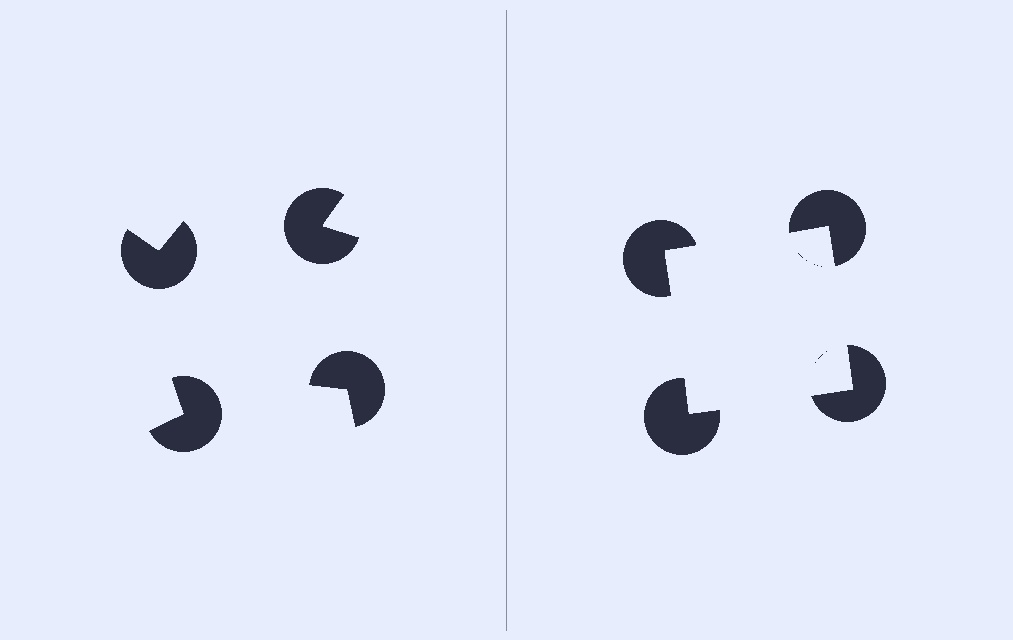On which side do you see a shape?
An illusory square appears on the right side. On the left side the wedge cuts are rotated, so no coherent shape forms.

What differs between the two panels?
The pac-man discs are positioned identically on both sides; only the wedge orientations differ. On the right they align to a square; on the left they are misaligned.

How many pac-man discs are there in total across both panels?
8 — 4 on each side.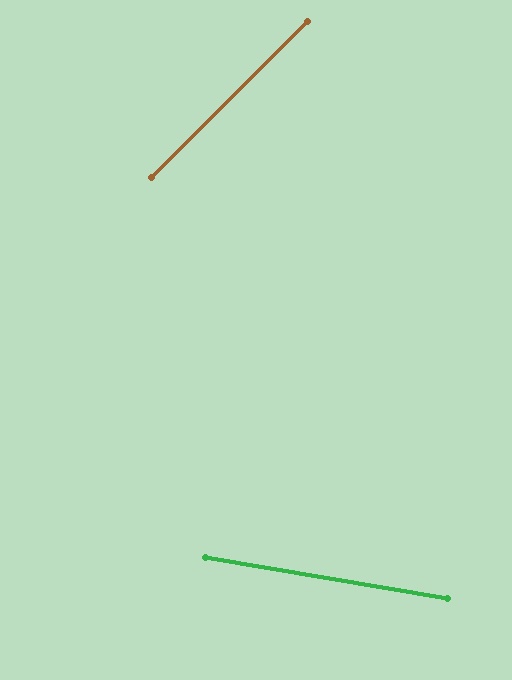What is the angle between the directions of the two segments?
Approximately 55 degrees.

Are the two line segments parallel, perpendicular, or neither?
Neither parallel nor perpendicular — they differ by about 55°.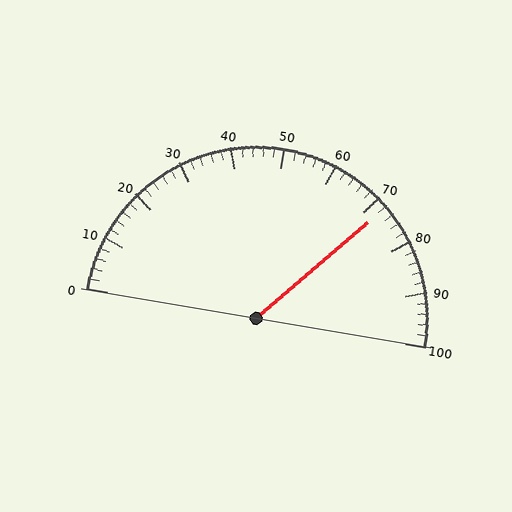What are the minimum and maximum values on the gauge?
The gauge ranges from 0 to 100.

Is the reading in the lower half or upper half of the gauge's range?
The reading is in the upper half of the range (0 to 100).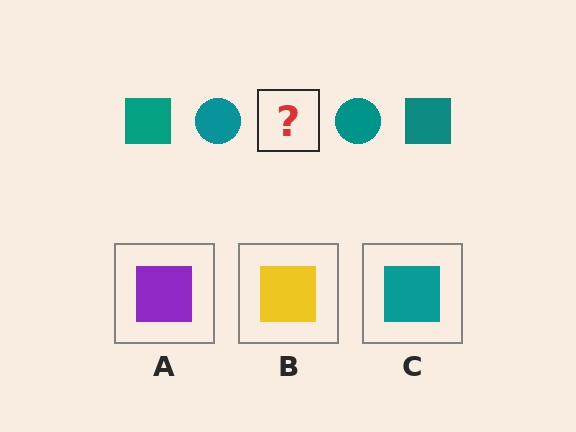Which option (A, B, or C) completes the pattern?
C.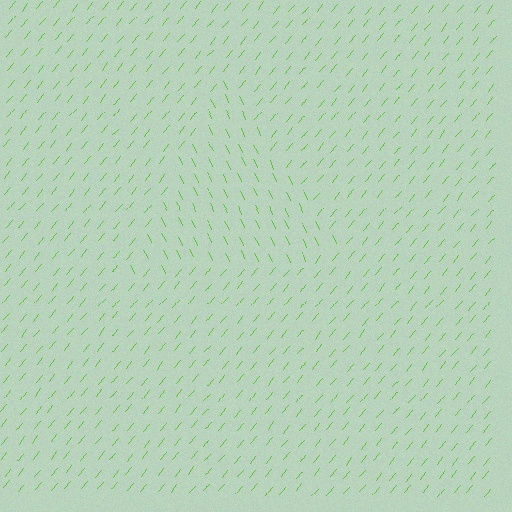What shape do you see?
I see a triangle.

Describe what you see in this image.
The image is filled with small lime line segments. A triangle region in the image has lines oriented differently from the surrounding lines, creating a visible texture boundary.